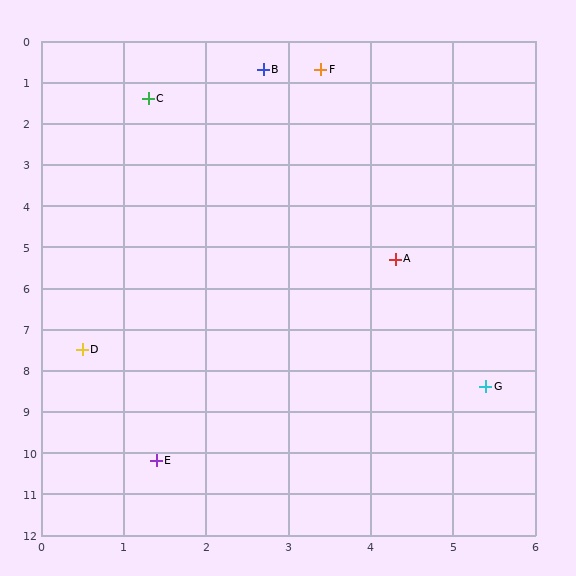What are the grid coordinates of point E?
Point E is at approximately (1.4, 10.2).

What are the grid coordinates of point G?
Point G is at approximately (5.4, 8.4).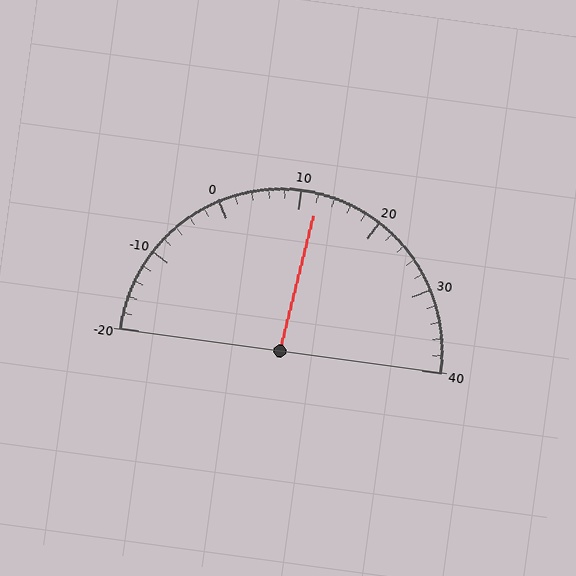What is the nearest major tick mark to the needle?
The nearest major tick mark is 10.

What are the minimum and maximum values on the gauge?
The gauge ranges from -20 to 40.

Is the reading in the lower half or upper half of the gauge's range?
The reading is in the upper half of the range (-20 to 40).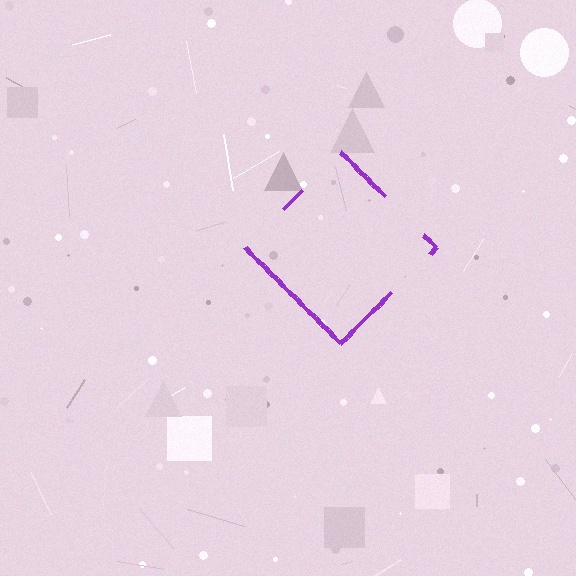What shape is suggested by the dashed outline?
The dashed outline suggests a diamond.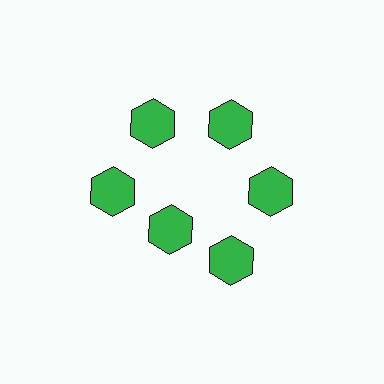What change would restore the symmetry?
The symmetry would be restored by moving it outward, back onto the ring so that all 6 hexagons sit at equal angles and equal distance from the center.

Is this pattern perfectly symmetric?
No. The 6 green hexagons are arranged in a ring, but one element near the 7 o'clock position is pulled inward toward the center, breaking the 6-fold rotational symmetry.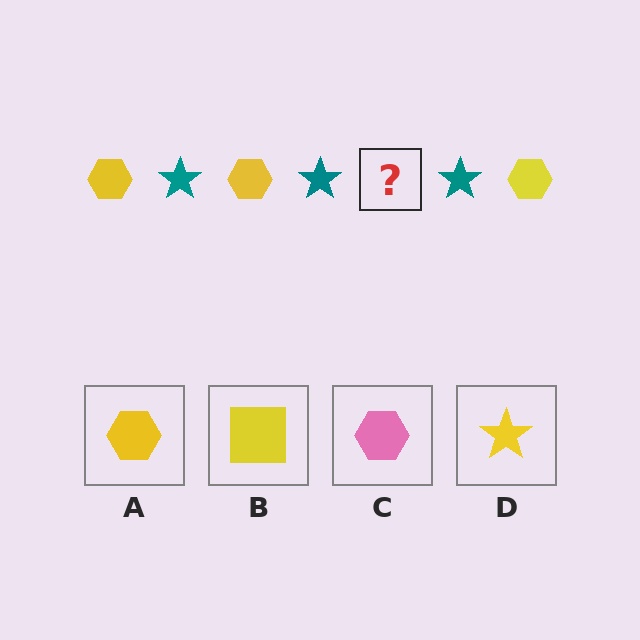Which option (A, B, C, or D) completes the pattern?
A.